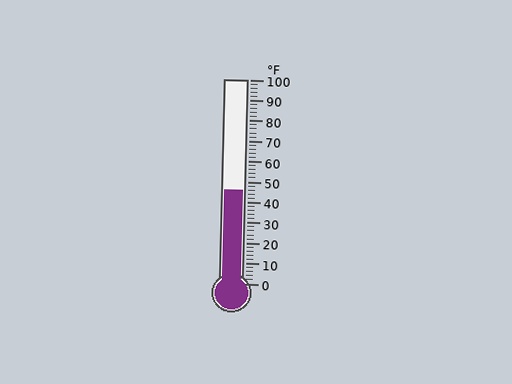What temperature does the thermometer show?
The thermometer shows approximately 46°F.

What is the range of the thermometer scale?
The thermometer scale ranges from 0°F to 100°F.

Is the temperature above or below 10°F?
The temperature is above 10°F.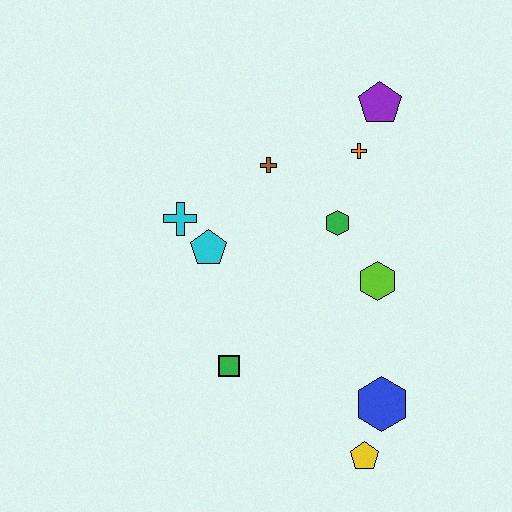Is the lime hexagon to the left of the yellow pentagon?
No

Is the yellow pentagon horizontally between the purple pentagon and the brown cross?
Yes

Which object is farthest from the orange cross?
The yellow pentagon is farthest from the orange cross.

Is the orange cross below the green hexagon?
No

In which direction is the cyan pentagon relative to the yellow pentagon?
The cyan pentagon is above the yellow pentagon.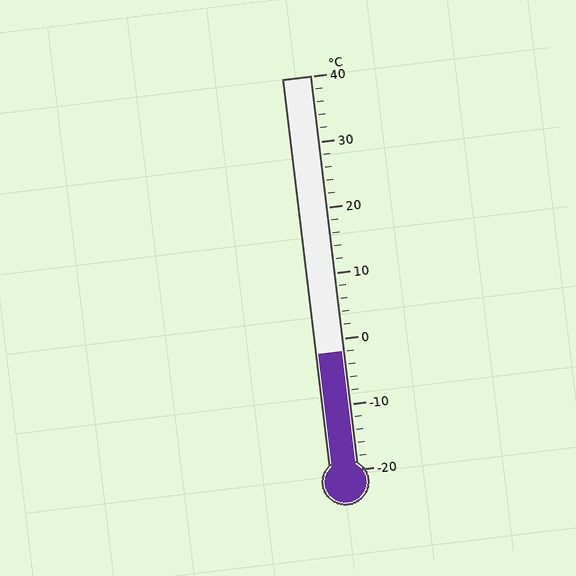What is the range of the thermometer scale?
The thermometer scale ranges from -20°C to 40°C.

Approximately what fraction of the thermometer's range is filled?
The thermometer is filled to approximately 30% of its range.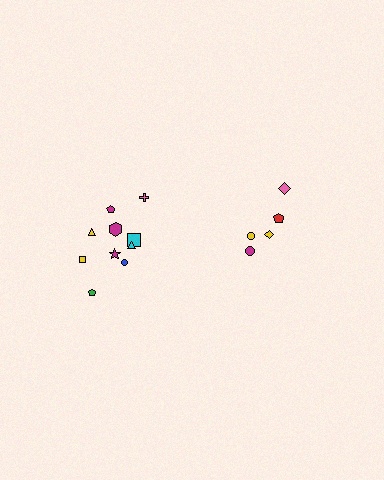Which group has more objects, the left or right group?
The left group.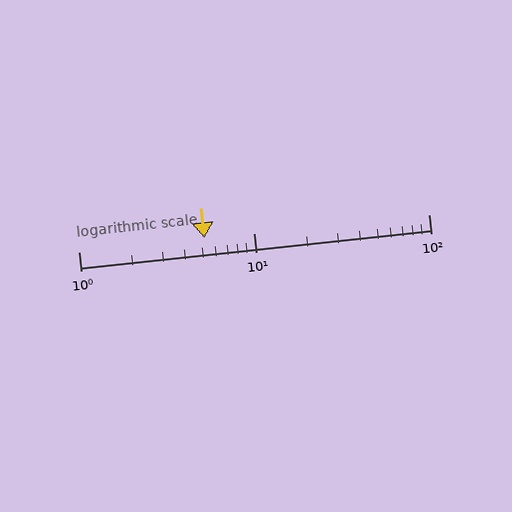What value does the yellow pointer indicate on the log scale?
The pointer indicates approximately 5.2.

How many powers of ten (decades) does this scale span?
The scale spans 2 decades, from 1 to 100.